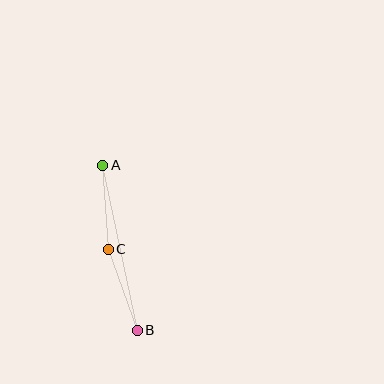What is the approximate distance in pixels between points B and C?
The distance between B and C is approximately 86 pixels.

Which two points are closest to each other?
Points A and C are closest to each other.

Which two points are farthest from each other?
Points A and B are farthest from each other.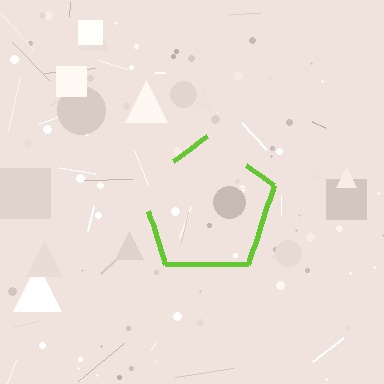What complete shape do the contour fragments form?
The contour fragments form a pentagon.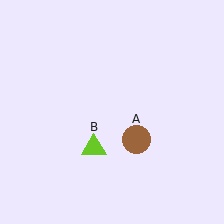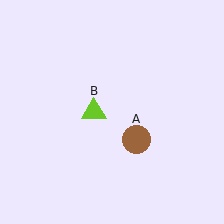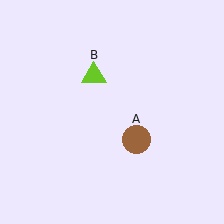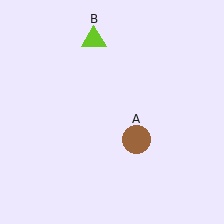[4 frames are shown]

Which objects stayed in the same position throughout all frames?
Brown circle (object A) remained stationary.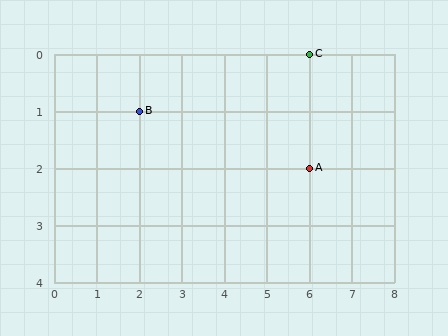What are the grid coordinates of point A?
Point A is at grid coordinates (6, 2).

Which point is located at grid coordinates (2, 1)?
Point B is at (2, 1).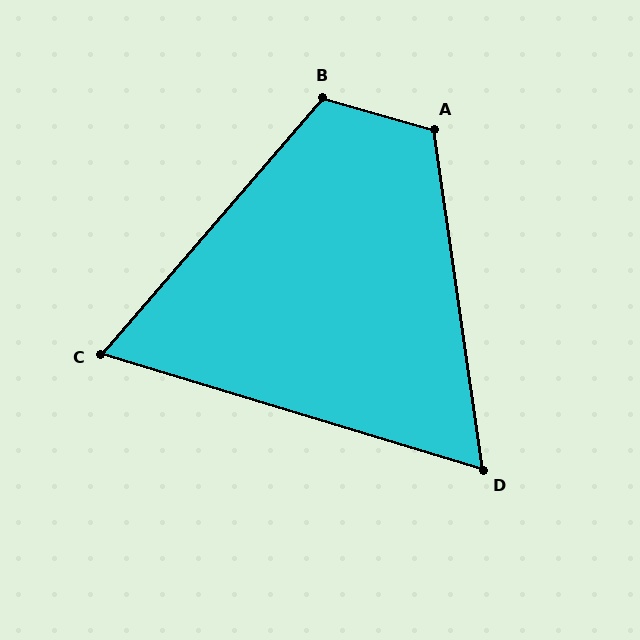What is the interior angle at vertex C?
Approximately 66 degrees (acute).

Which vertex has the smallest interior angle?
D, at approximately 65 degrees.